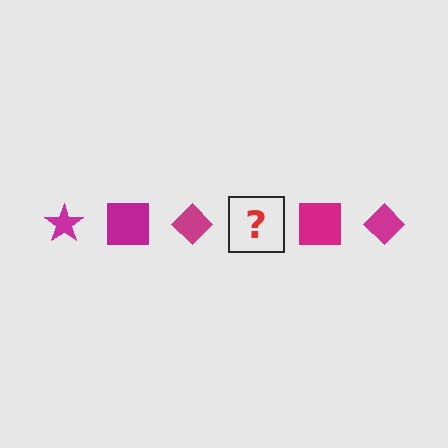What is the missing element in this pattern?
The missing element is a magenta star.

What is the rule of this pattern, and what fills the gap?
The rule is that the pattern cycles through star, square, diamond shapes in magenta. The gap should be filled with a magenta star.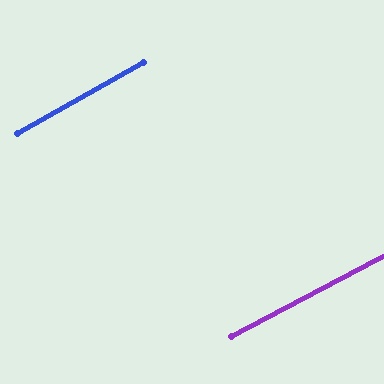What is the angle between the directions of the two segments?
Approximately 1 degree.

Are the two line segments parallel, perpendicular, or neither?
Parallel — their directions differ by only 1.4°.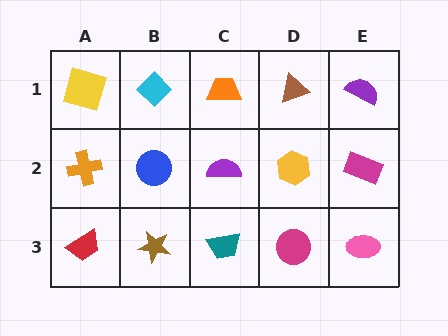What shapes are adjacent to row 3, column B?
A blue circle (row 2, column B), a red trapezoid (row 3, column A), a teal trapezoid (row 3, column C).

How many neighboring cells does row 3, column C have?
3.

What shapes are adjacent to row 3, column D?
A yellow hexagon (row 2, column D), a teal trapezoid (row 3, column C), a pink ellipse (row 3, column E).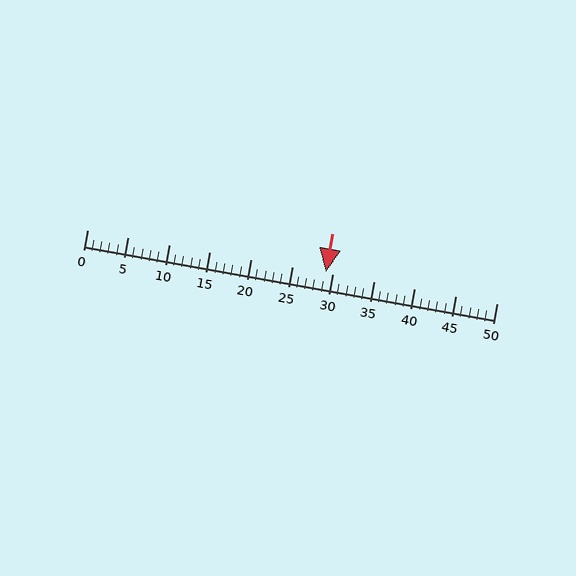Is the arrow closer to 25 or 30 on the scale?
The arrow is closer to 30.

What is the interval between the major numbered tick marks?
The major tick marks are spaced 5 units apart.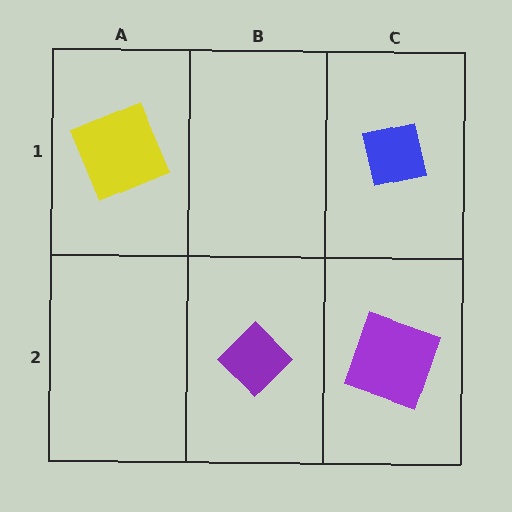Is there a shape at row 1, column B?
No, that cell is empty.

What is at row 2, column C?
A purple square.